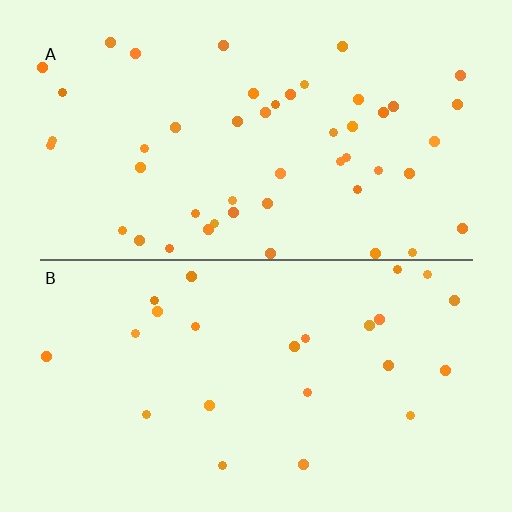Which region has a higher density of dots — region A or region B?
A (the top).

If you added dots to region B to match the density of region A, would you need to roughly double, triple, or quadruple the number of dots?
Approximately double.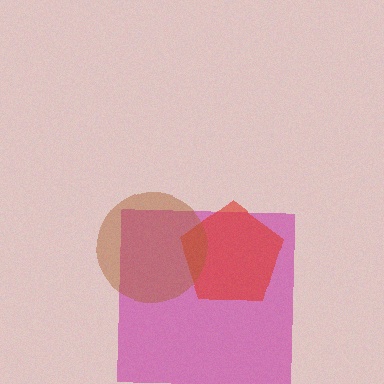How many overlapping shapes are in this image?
There are 3 overlapping shapes in the image.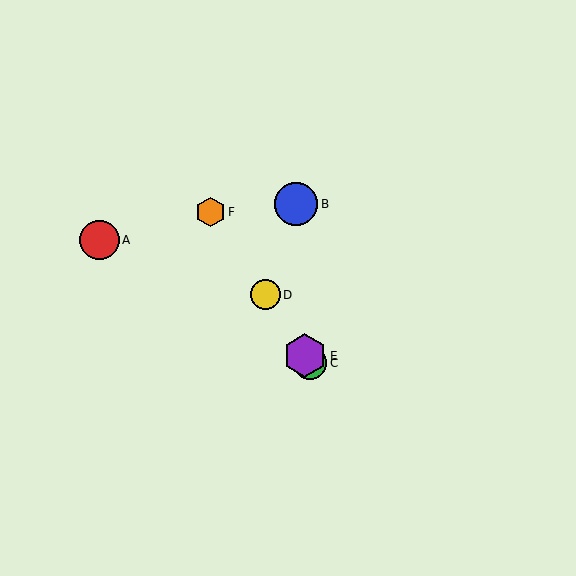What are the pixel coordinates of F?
Object F is at (210, 212).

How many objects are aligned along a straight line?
4 objects (C, D, E, F) are aligned along a straight line.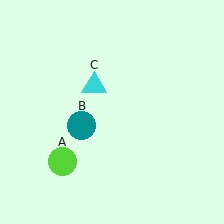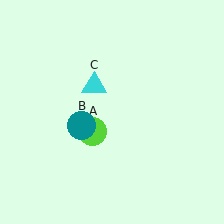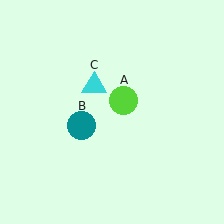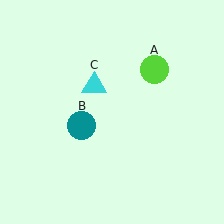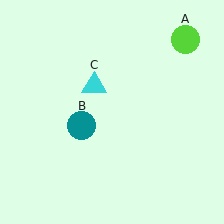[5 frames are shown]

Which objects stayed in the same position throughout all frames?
Teal circle (object B) and cyan triangle (object C) remained stationary.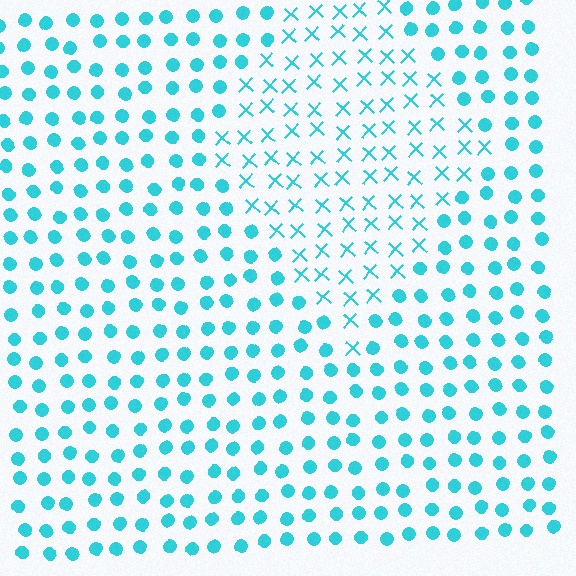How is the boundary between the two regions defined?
The boundary is defined by a change in element shape: X marks inside vs. circles outside. All elements share the same color and spacing.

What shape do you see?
I see a diamond.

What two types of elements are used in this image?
The image uses X marks inside the diamond region and circles outside it.